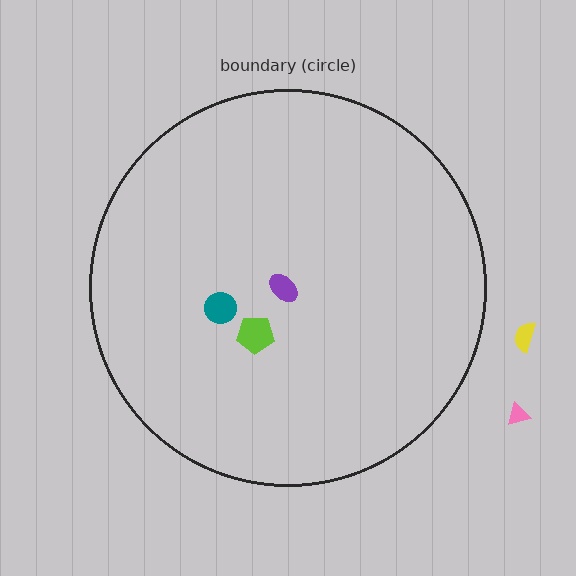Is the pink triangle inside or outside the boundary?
Outside.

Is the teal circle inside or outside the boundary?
Inside.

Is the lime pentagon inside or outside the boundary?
Inside.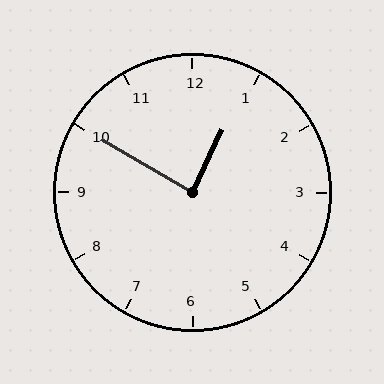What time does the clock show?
12:50.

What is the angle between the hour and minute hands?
Approximately 85 degrees.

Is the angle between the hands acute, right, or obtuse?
It is right.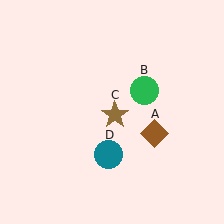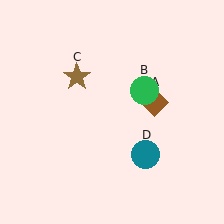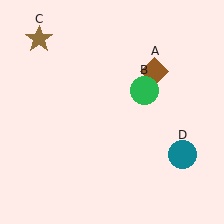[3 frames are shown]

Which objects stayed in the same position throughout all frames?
Green circle (object B) remained stationary.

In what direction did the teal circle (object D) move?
The teal circle (object D) moved right.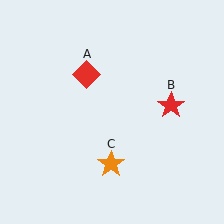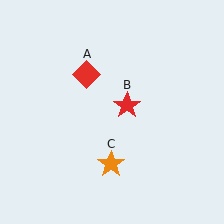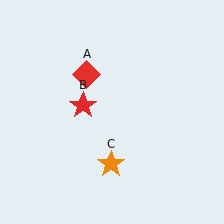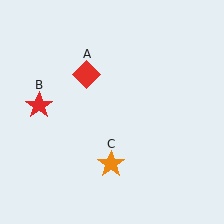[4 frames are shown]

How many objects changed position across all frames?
1 object changed position: red star (object B).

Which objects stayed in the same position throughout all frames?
Red diamond (object A) and orange star (object C) remained stationary.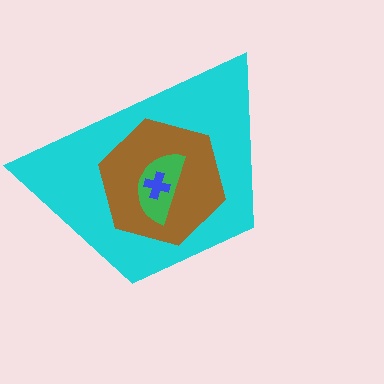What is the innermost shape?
The blue cross.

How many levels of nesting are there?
4.